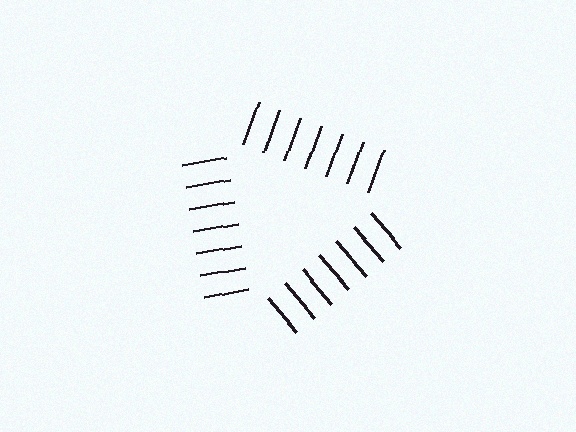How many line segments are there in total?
21 — 7 along each of the 3 edges.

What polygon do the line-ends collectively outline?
An illusory triangle — the line segments terminate on its edges but no continuous stroke is drawn.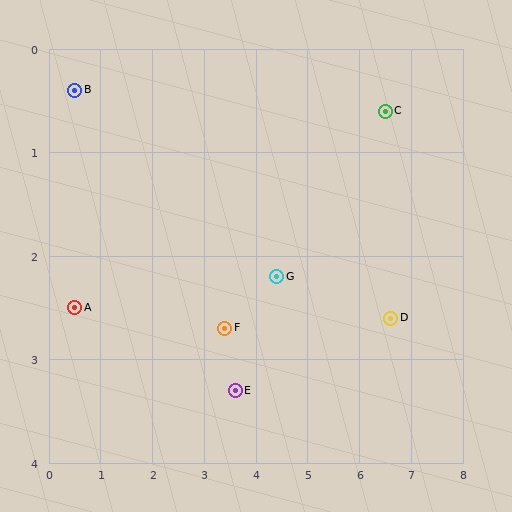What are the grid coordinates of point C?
Point C is at approximately (6.5, 0.6).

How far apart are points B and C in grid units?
Points B and C are about 6.0 grid units apart.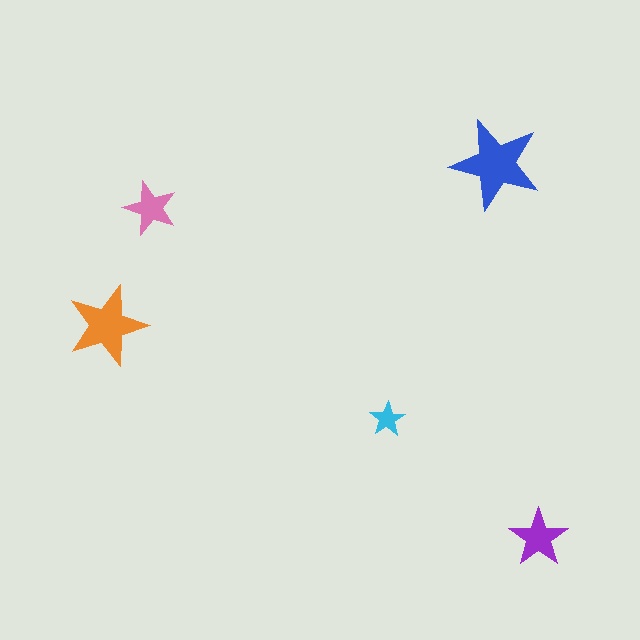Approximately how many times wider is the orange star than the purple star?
About 1.5 times wider.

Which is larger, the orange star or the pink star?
The orange one.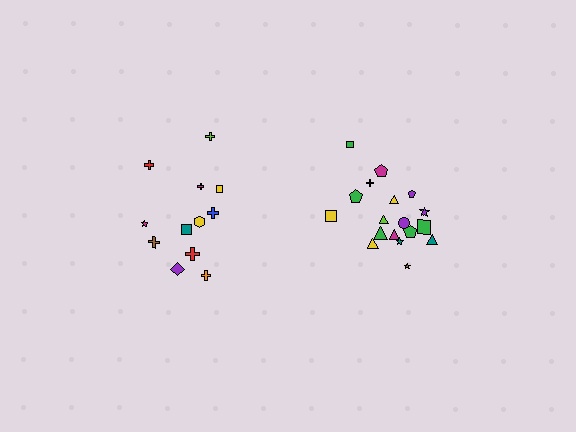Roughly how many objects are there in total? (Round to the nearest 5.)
Roughly 30 objects in total.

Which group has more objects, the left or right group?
The right group.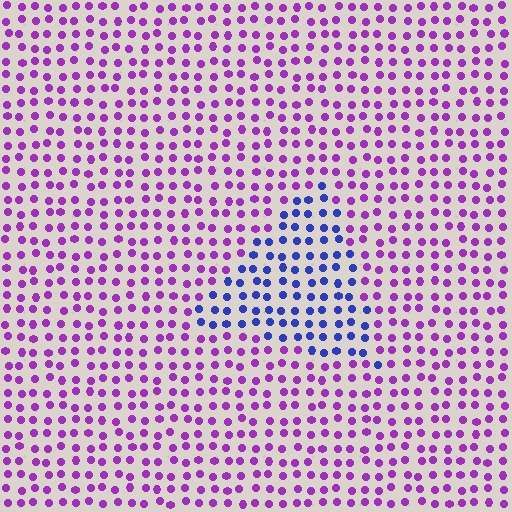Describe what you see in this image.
The image is filled with small purple elements in a uniform arrangement. A triangle-shaped region is visible where the elements are tinted to a slightly different hue, forming a subtle color boundary.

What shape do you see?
I see a triangle.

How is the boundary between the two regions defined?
The boundary is defined purely by a slight shift in hue (about 54 degrees). Spacing, size, and orientation are identical on both sides.